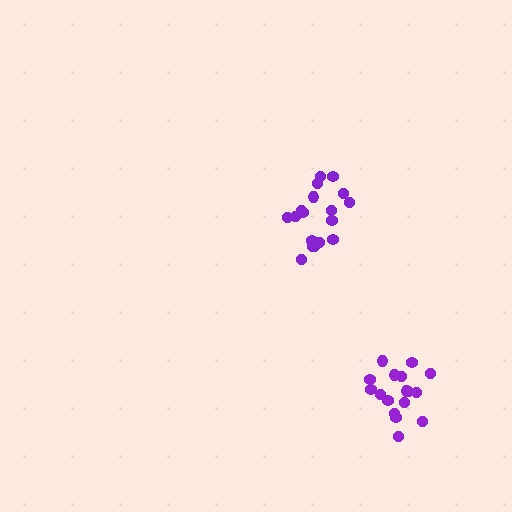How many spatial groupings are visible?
There are 2 spatial groupings.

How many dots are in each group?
Group 1: 17 dots, Group 2: 18 dots (35 total).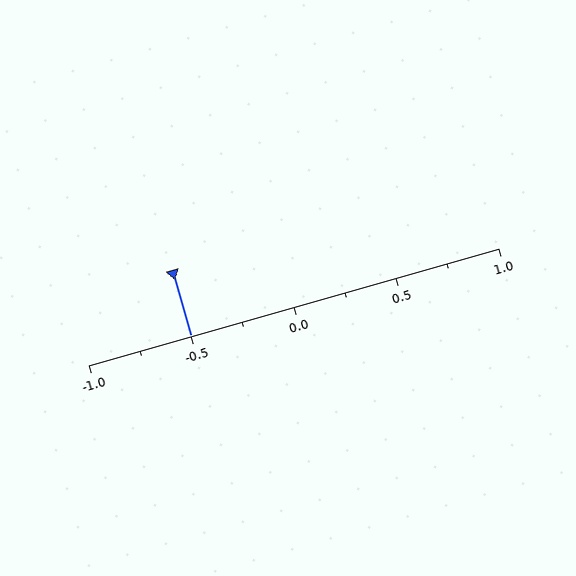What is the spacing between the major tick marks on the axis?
The major ticks are spaced 0.5 apart.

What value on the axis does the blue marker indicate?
The marker indicates approximately -0.5.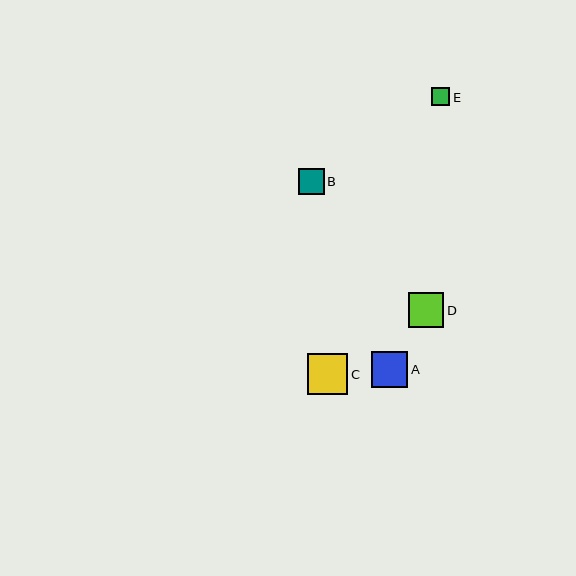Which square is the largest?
Square C is the largest with a size of approximately 41 pixels.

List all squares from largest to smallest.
From largest to smallest: C, A, D, B, E.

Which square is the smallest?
Square E is the smallest with a size of approximately 18 pixels.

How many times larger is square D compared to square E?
Square D is approximately 1.9 times the size of square E.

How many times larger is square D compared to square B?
Square D is approximately 1.3 times the size of square B.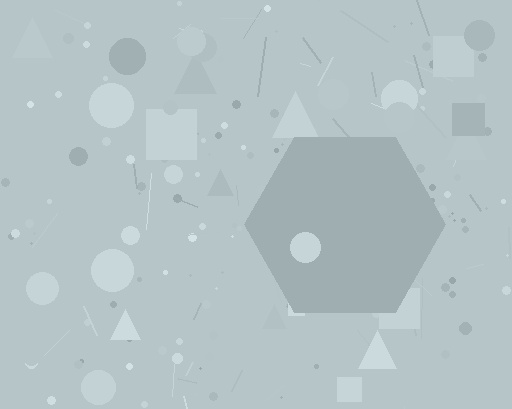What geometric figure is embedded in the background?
A hexagon is embedded in the background.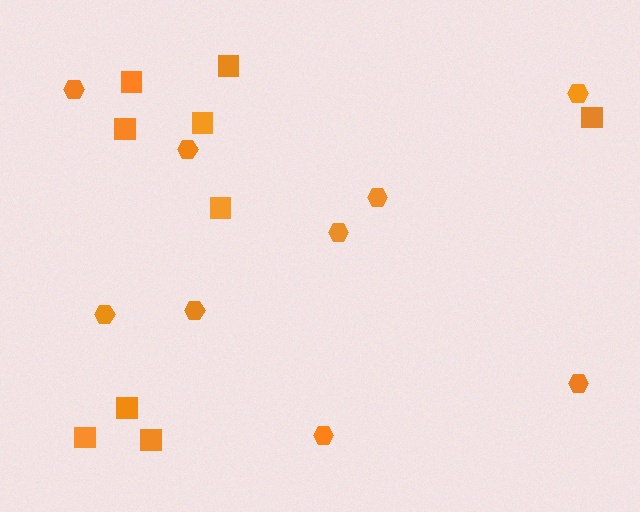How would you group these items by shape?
There are 2 groups: one group of squares (9) and one group of hexagons (9).